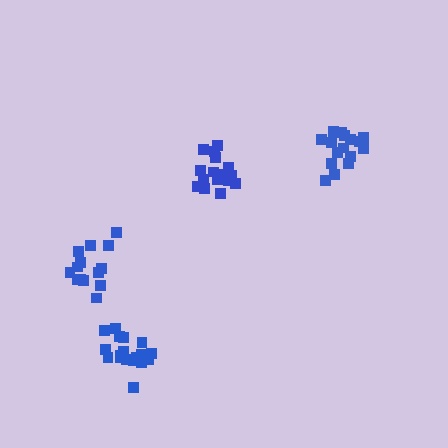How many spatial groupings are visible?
There are 4 spatial groupings.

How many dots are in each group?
Group 1: 19 dots, Group 2: 16 dots, Group 3: 14 dots, Group 4: 17 dots (66 total).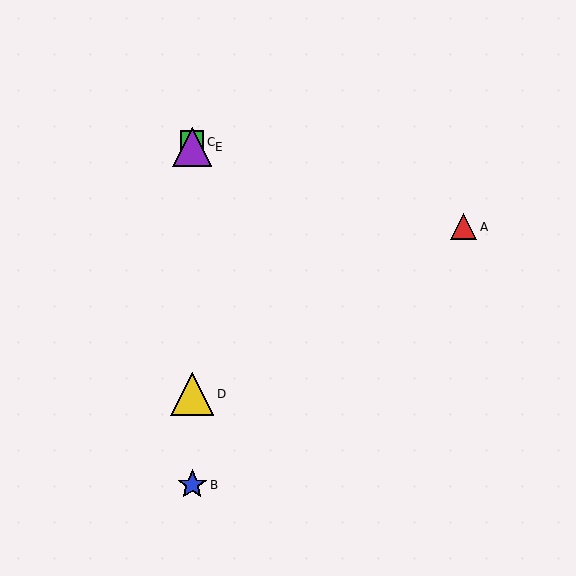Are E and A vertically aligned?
No, E is at x≈192 and A is at x≈464.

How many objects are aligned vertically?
4 objects (B, C, D, E) are aligned vertically.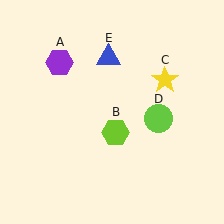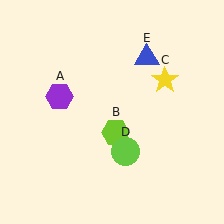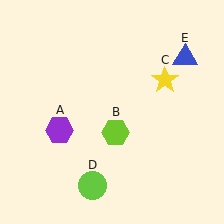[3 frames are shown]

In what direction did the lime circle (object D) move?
The lime circle (object D) moved down and to the left.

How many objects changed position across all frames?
3 objects changed position: purple hexagon (object A), lime circle (object D), blue triangle (object E).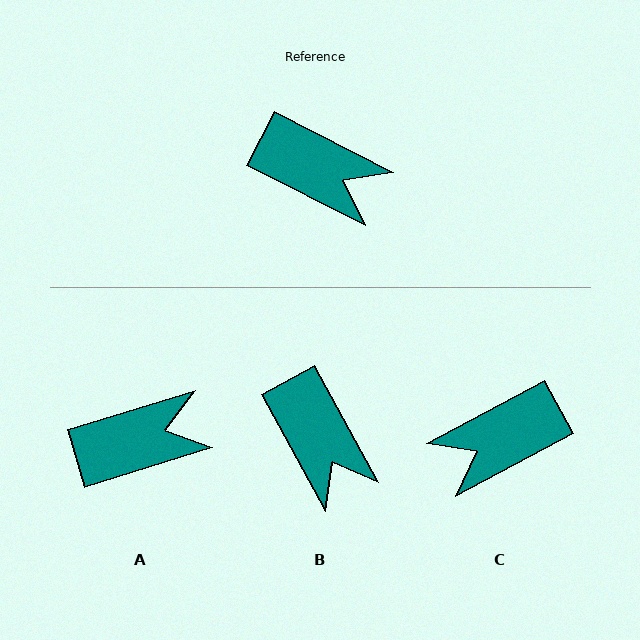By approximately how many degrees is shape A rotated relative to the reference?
Approximately 44 degrees counter-clockwise.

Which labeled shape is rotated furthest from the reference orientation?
C, about 125 degrees away.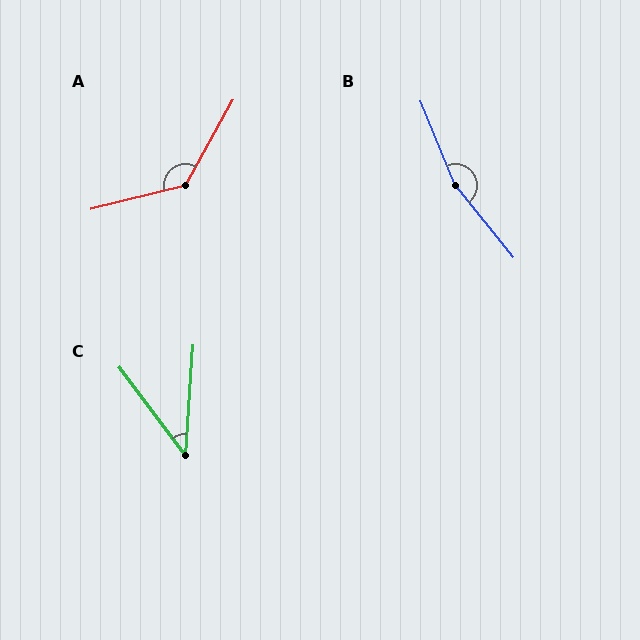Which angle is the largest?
B, at approximately 164 degrees.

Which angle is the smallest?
C, at approximately 41 degrees.